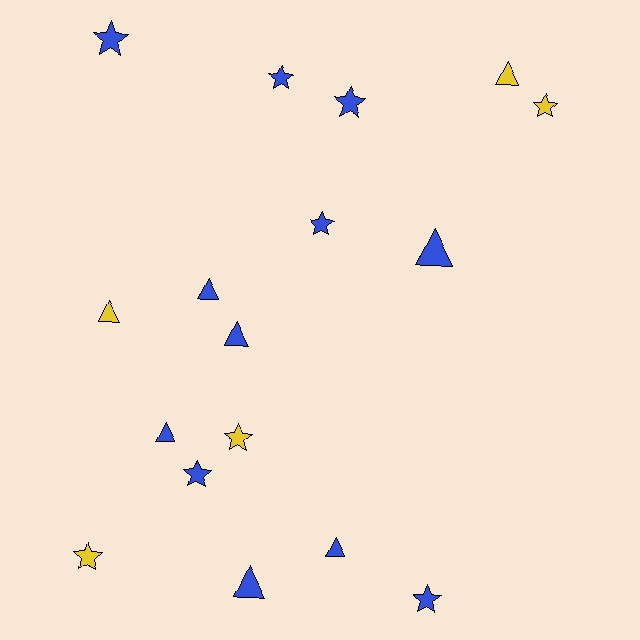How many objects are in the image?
There are 17 objects.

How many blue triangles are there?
There are 6 blue triangles.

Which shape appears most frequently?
Star, with 9 objects.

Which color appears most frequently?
Blue, with 12 objects.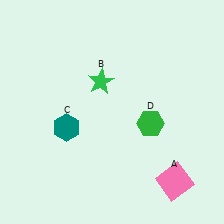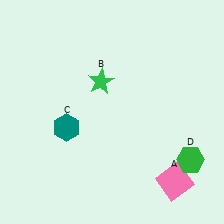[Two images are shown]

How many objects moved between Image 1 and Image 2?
1 object moved between the two images.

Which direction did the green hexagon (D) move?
The green hexagon (D) moved right.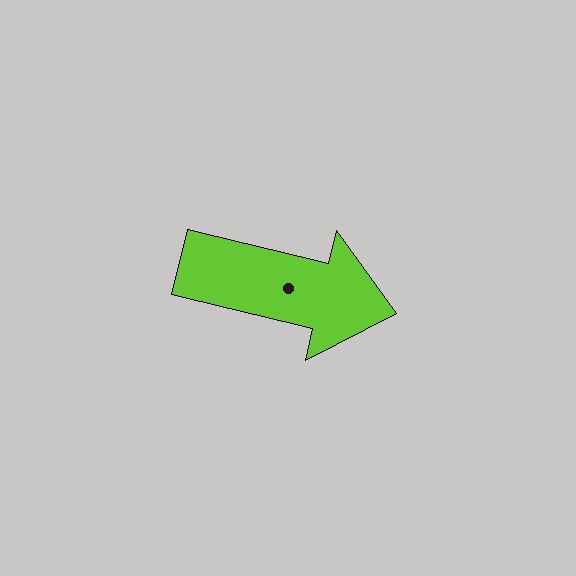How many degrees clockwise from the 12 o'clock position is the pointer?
Approximately 103 degrees.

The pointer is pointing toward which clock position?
Roughly 3 o'clock.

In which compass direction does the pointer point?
East.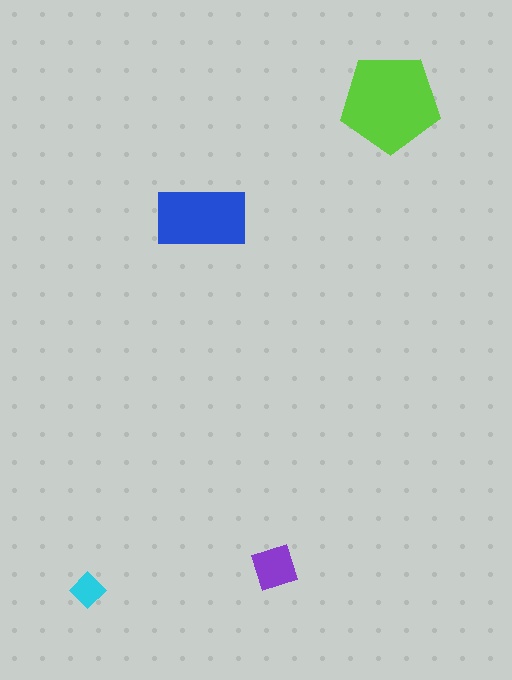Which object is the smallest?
The cyan diamond.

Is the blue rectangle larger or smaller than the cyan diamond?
Larger.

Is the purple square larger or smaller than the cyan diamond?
Larger.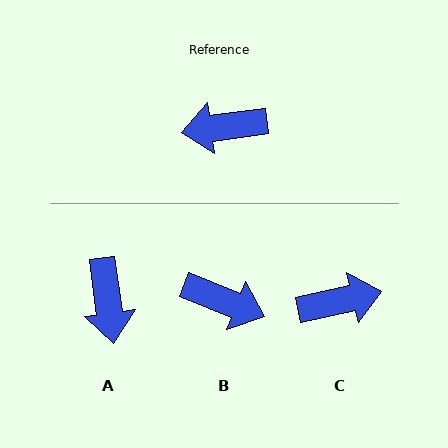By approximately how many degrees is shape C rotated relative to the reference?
Approximately 175 degrees clockwise.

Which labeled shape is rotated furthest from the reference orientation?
C, about 175 degrees away.